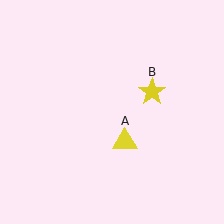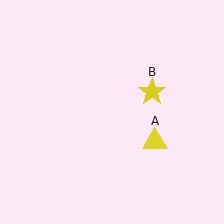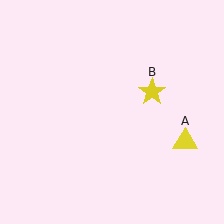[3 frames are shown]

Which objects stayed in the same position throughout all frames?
Yellow star (object B) remained stationary.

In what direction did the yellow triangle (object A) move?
The yellow triangle (object A) moved right.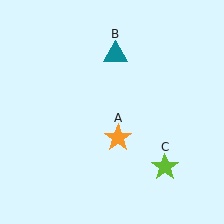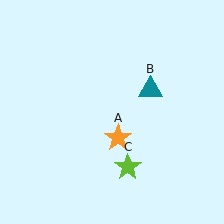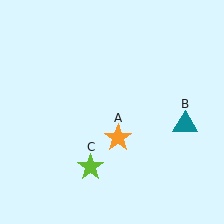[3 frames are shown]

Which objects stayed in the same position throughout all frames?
Orange star (object A) remained stationary.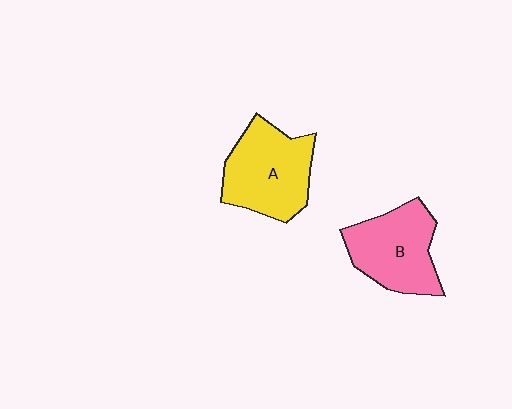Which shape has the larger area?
Shape A (yellow).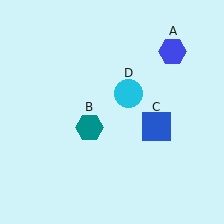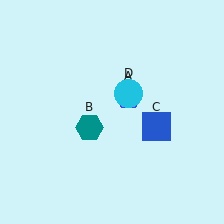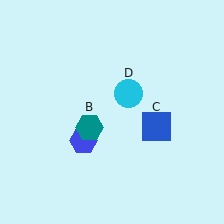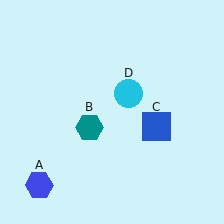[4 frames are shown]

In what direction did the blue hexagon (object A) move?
The blue hexagon (object A) moved down and to the left.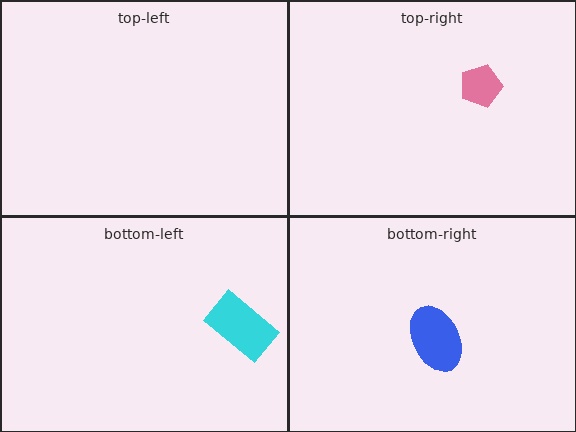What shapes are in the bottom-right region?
The blue ellipse.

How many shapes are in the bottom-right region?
1.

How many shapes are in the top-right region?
1.